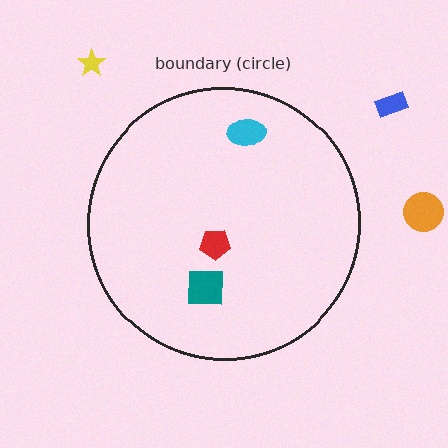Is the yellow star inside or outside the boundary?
Outside.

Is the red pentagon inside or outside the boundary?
Inside.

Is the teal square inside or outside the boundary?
Inside.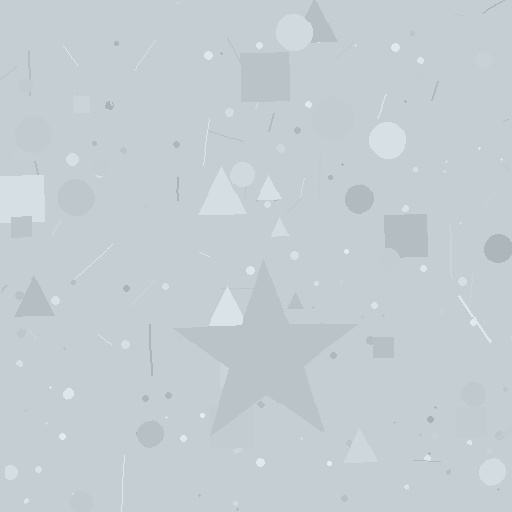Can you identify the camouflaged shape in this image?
The camouflaged shape is a star.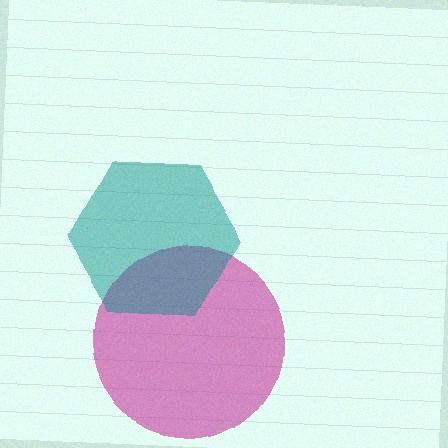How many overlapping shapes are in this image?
There are 2 overlapping shapes in the image.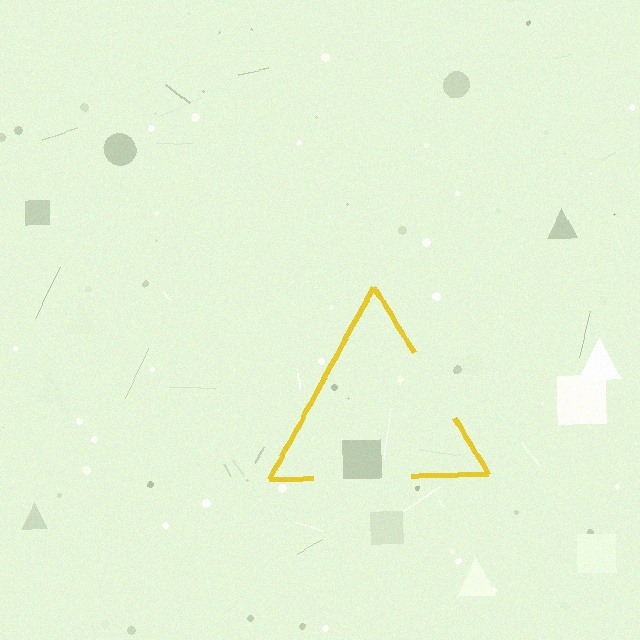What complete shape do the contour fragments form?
The contour fragments form a triangle.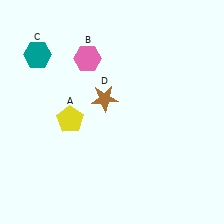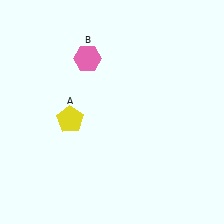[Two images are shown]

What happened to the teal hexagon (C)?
The teal hexagon (C) was removed in Image 2. It was in the top-left area of Image 1.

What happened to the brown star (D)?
The brown star (D) was removed in Image 2. It was in the top-left area of Image 1.